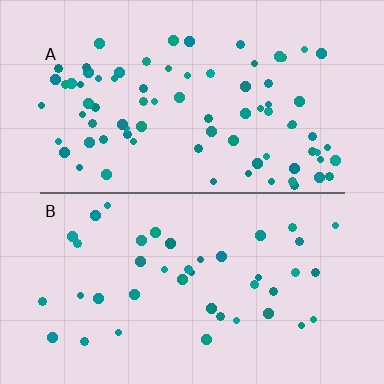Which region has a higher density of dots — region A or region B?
A (the top).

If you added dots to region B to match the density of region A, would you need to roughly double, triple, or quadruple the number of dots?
Approximately double.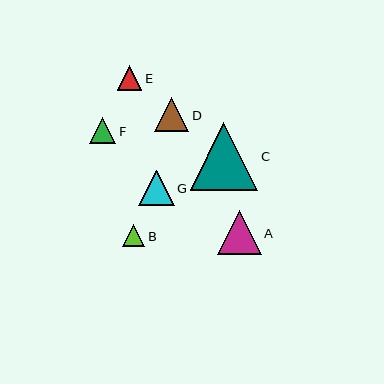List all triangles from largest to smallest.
From largest to smallest: C, A, G, D, F, E, B.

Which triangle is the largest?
Triangle C is the largest with a size of approximately 68 pixels.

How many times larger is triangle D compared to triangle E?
Triangle D is approximately 1.4 times the size of triangle E.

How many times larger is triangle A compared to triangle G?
Triangle A is approximately 1.3 times the size of triangle G.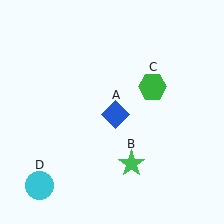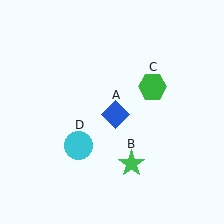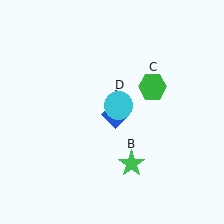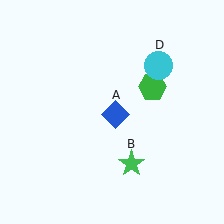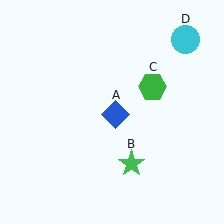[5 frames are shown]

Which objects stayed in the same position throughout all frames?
Blue diamond (object A) and green star (object B) and green hexagon (object C) remained stationary.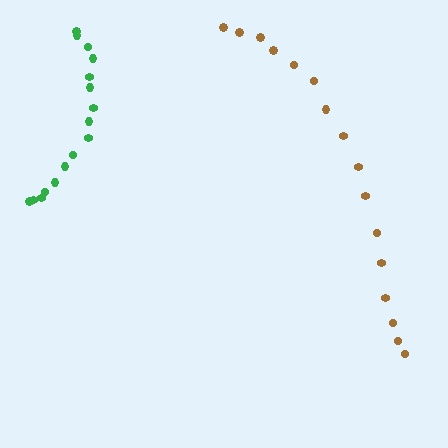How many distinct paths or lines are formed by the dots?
There are 2 distinct paths.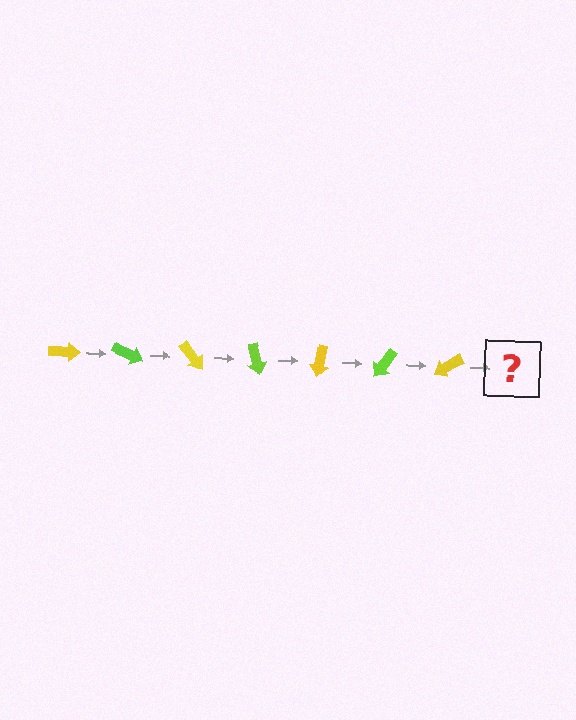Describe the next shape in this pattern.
It should be a lime arrow, rotated 175 degrees from the start.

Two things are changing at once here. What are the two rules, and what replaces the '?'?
The two rules are that it rotates 25 degrees each step and the color cycles through yellow and lime. The '?' should be a lime arrow, rotated 175 degrees from the start.